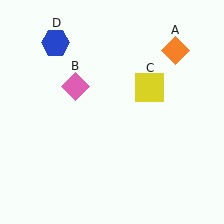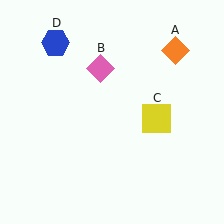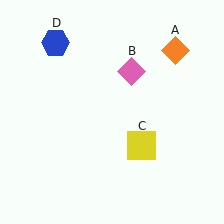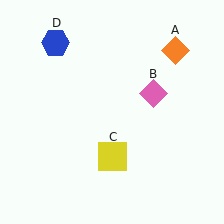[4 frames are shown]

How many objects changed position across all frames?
2 objects changed position: pink diamond (object B), yellow square (object C).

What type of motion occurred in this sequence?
The pink diamond (object B), yellow square (object C) rotated clockwise around the center of the scene.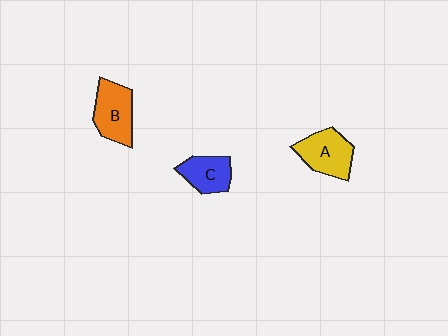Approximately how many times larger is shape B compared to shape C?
Approximately 1.3 times.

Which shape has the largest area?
Shape B (orange).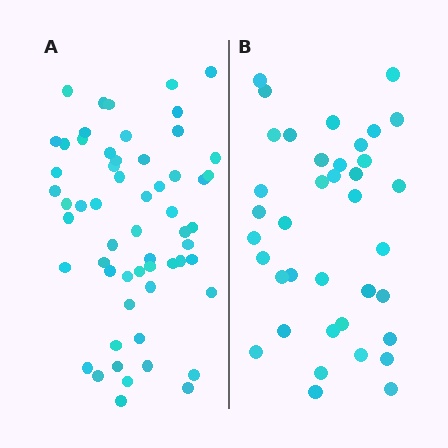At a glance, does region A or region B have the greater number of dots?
Region A (the left region) has more dots.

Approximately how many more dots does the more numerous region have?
Region A has approximately 20 more dots than region B.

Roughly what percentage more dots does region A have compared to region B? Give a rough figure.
About 55% more.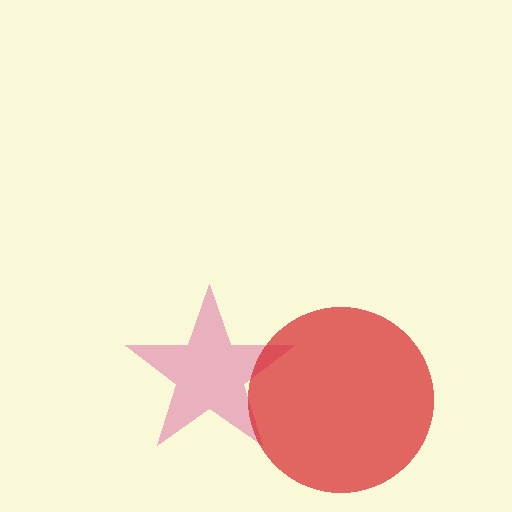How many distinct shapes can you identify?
There are 2 distinct shapes: a pink star, a red circle.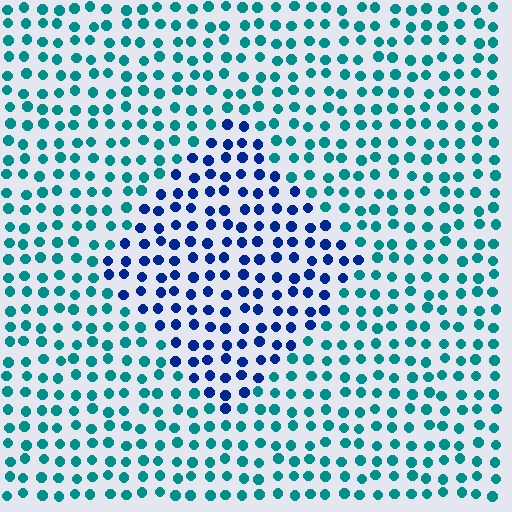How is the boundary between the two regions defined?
The boundary is defined purely by a slight shift in hue (about 47 degrees). Spacing, size, and orientation are identical on both sides.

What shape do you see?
I see a diamond.